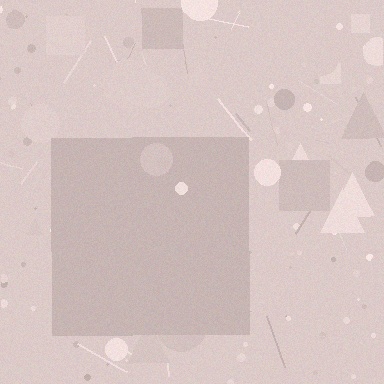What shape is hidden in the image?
A square is hidden in the image.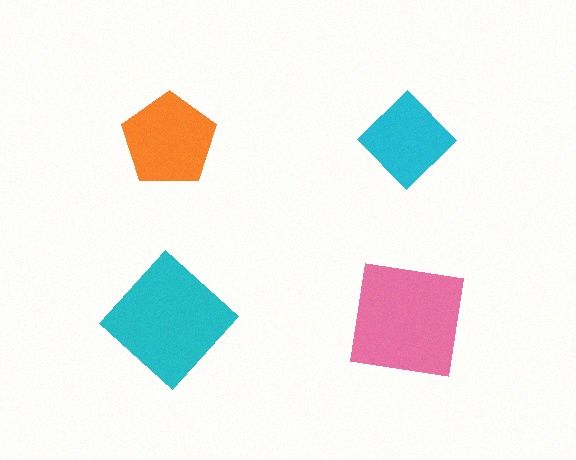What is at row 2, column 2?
A pink square.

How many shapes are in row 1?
2 shapes.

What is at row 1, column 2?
A cyan diamond.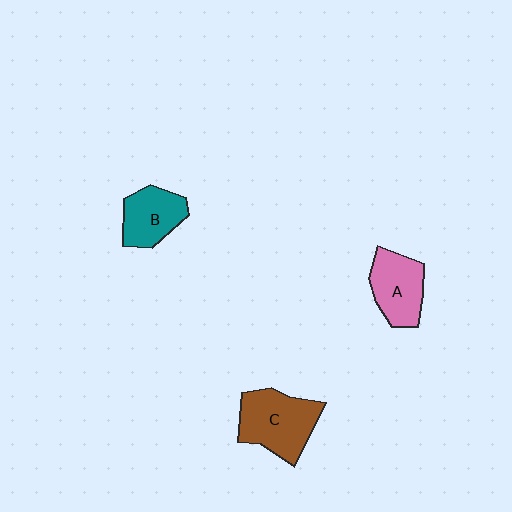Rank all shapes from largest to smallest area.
From largest to smallest: C (brown), A (pink), B (teal).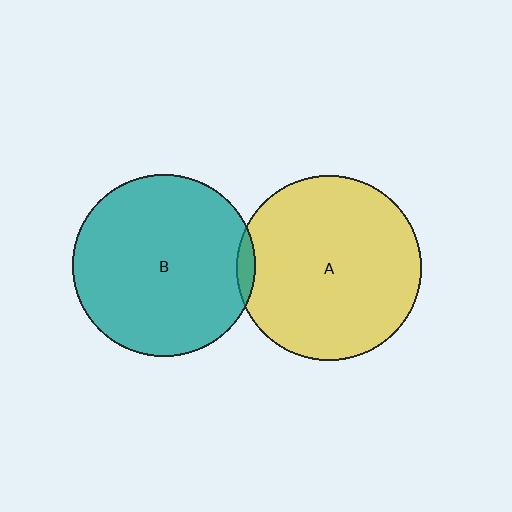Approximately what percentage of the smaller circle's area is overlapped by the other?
Approximately 5%.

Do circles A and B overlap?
Yes.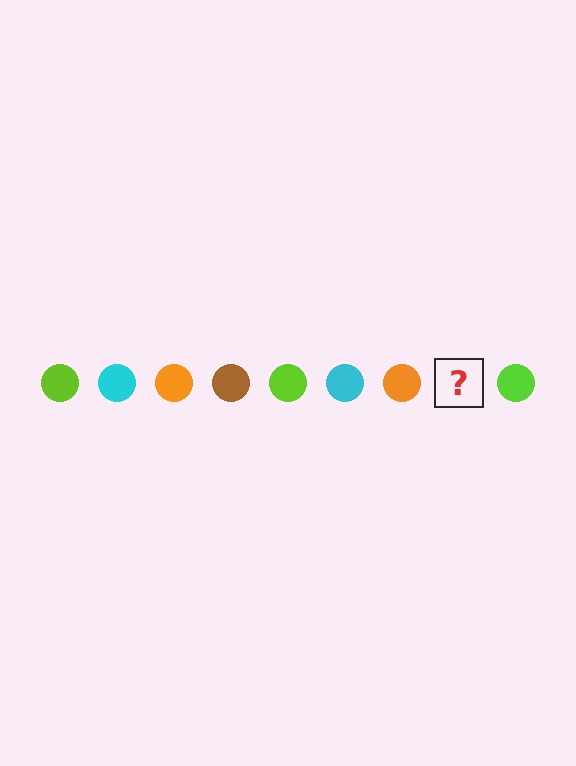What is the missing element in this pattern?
The missing element is a brown circle.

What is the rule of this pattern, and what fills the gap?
The rule is that the pattern cycles through lime, cyan, orange, brown circles. The gap should be filled with a brown circle.